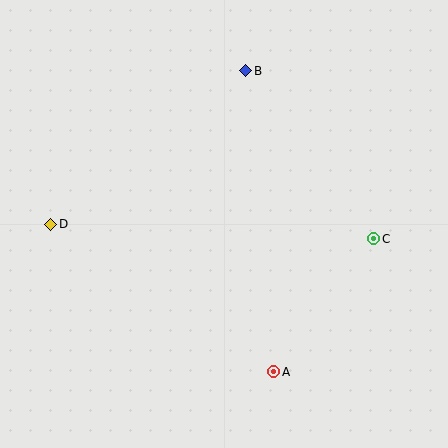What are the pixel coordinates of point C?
Point C is at (374, 239).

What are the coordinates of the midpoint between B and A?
The midpoint between B and A is at (260, 221).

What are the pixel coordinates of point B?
Point B is at (246, 71).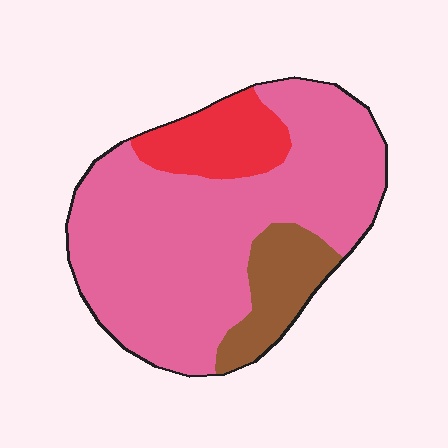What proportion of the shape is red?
Red takes up about one eighth (1/8) of the shape.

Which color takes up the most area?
Pink, at roughly 70%.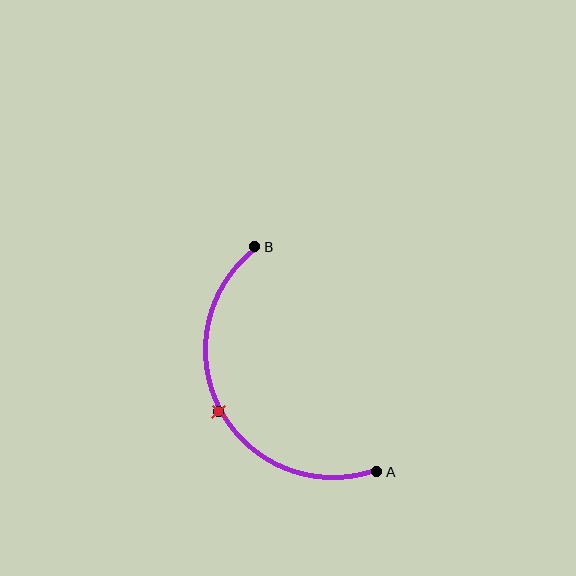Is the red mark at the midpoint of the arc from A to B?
Yes. The red mark lies on the arc at equal arc-length from both A and B — it is the arc midpoint.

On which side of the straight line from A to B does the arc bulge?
The arc bulges to the left of the straight line connecting A and B.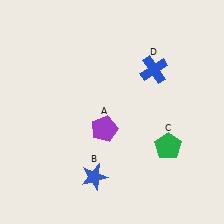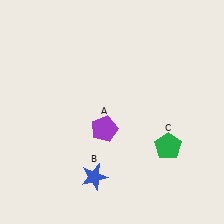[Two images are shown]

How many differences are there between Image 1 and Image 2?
There is 1 difference between the two images.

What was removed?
The blue cross (D) was removed in Image 2.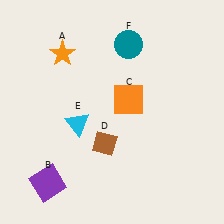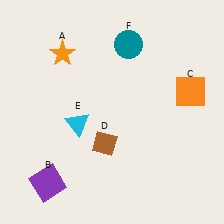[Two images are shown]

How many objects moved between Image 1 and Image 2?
1 object moved between the two images.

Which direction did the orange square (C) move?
The orange square (C) moved right.